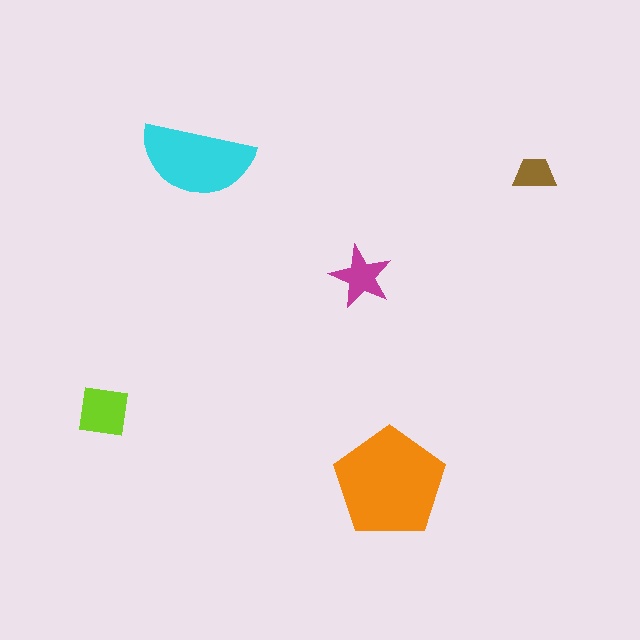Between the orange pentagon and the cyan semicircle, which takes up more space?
The orange pentagon.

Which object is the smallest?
The brown trapezoid.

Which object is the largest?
The orange pentagon.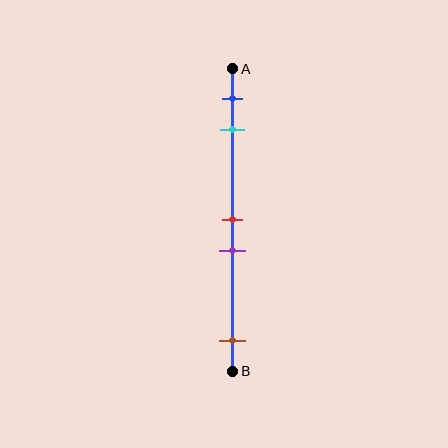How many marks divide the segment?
There are 5 marks dividing the segment.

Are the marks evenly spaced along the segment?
No, the marks are not evenly spaced.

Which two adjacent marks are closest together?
The red and purple marks are the closest adjacent pair.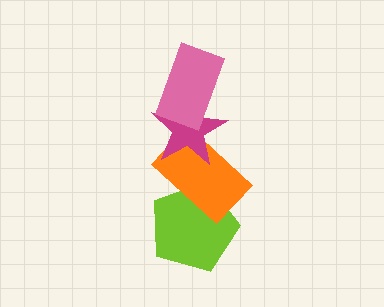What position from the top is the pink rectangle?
The pink rectangle is 1st from the top.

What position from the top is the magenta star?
The magenta star is 2nd from the top.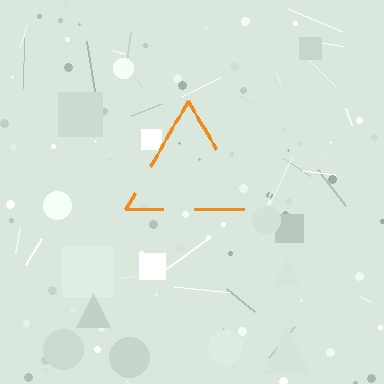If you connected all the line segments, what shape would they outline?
They would outline a triangle.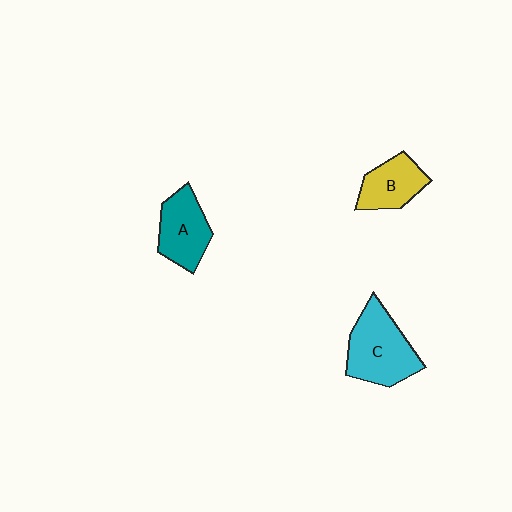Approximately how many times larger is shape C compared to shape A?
Approximately 1.3 times.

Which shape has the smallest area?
Shape B (yellow).